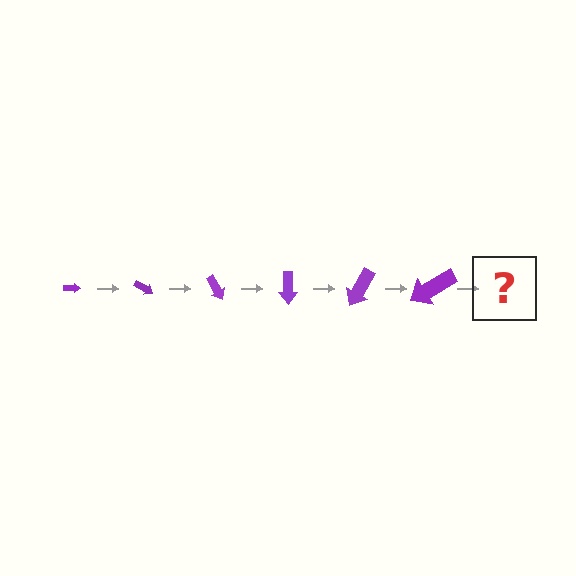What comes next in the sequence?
The next element should be an arrow, larger than the previous one and rotated 180 degrees from the start.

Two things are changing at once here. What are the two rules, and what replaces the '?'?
The two rules are that the arrow grows larger each step and it rotates 30 degrees each step. The '?' should be an arrow, larger than the previous one and rotated 180 degrees from the start.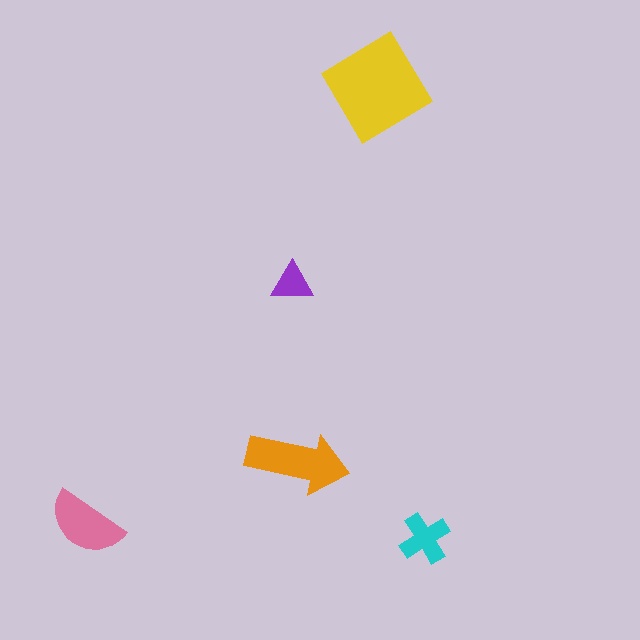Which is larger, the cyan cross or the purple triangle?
The cyan cross.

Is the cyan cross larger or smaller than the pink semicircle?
Smaller.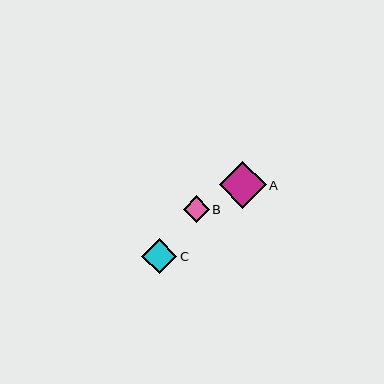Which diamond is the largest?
Diamond A is the largest with a size of approximately 46 pixels.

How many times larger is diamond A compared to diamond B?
Diamond A is approximately 1.8 times the size of diamond B.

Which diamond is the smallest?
Diamond B is the smallest with a size of approximately 26 pixels.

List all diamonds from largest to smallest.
From largest to smallest: A, C, B.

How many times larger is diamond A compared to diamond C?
Diamond A is approximately 1.3 times the size of diamond C.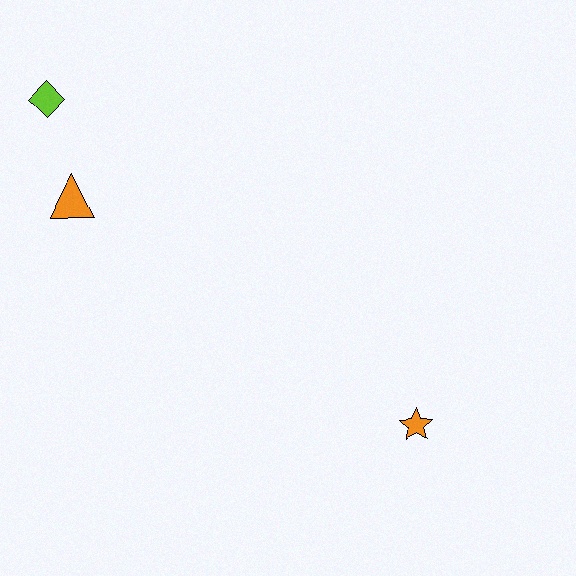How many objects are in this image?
There are 3 objects.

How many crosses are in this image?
There are no crosses.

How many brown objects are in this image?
There are no brown objects.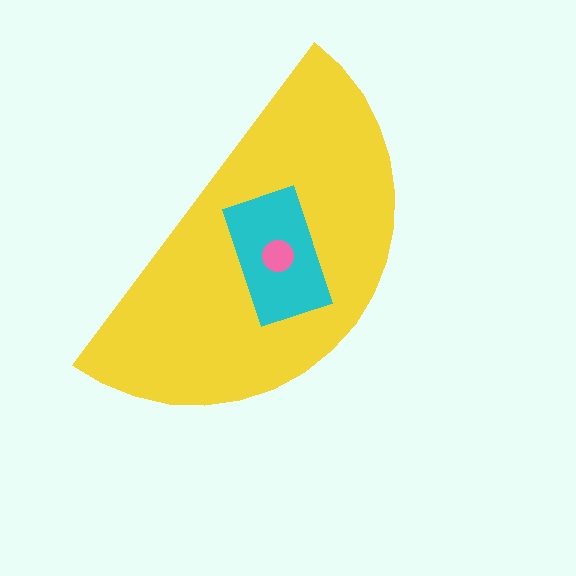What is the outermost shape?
The yellow semicircle.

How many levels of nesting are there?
3.